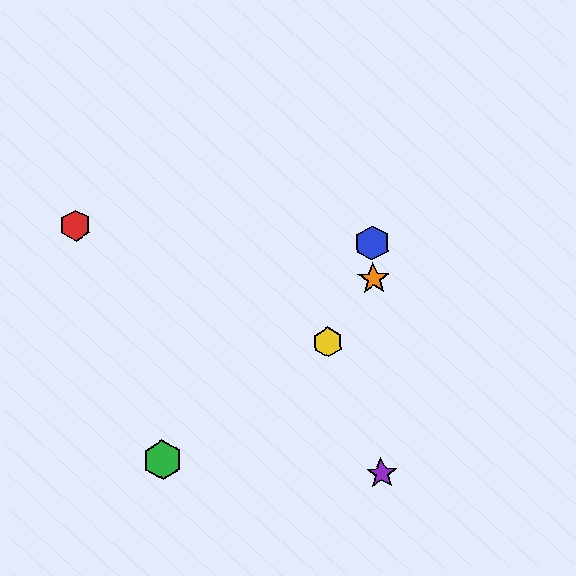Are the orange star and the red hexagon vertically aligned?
No, the orange star is at x≈374 and the red hexagon is at x≈75.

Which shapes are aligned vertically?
The blue hexagon, the purple star, the orange star are aligned vertically.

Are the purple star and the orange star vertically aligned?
Yes, both are at x≈382.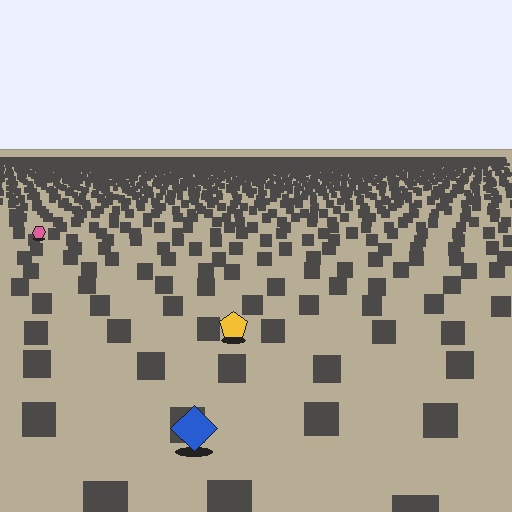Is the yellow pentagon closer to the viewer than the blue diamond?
No. The blue diamond is closer — you can tell from the texture gradient: the ground texture is coarser near it.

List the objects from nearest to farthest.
From nearest to farthest: the blue diamond, the yellow pentagon, the pink hexagon.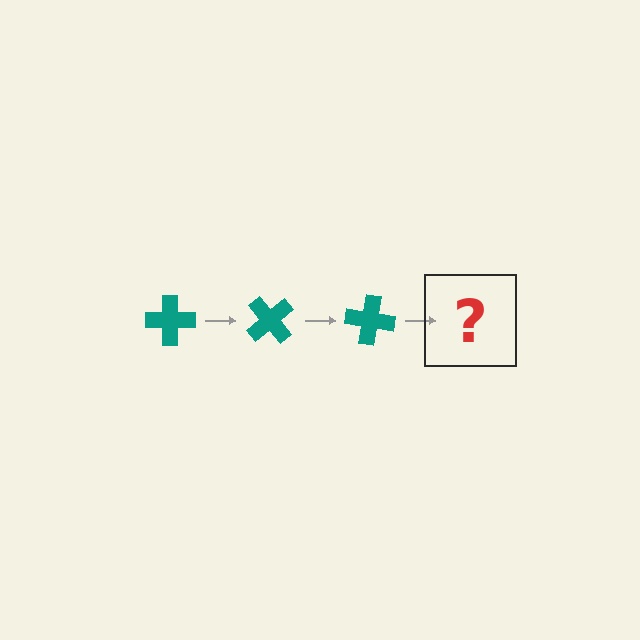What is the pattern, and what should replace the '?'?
The pattern is that the cross rotates 50 degrees each step. The '?' should be a teal cross rotated 150 degrees.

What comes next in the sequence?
The next element should be a teal cross rotated 150 degrees.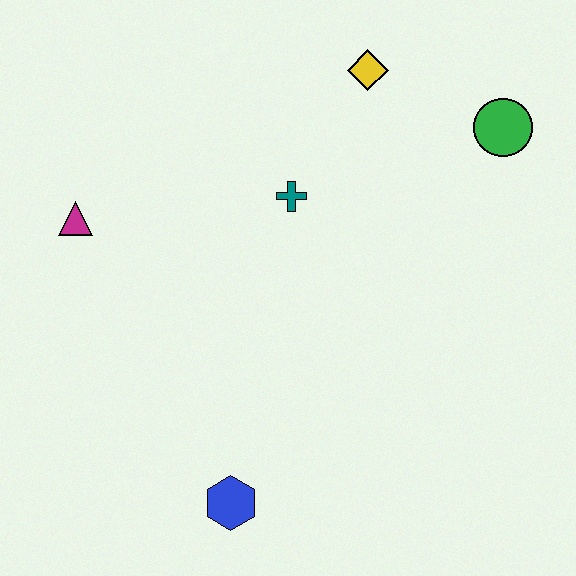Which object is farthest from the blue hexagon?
The green circle is farthest from the blue hexagon.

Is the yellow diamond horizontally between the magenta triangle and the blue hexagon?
No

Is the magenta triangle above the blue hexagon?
Yes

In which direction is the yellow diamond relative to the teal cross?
The yellow diamond is above the teal cross.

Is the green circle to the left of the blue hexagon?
No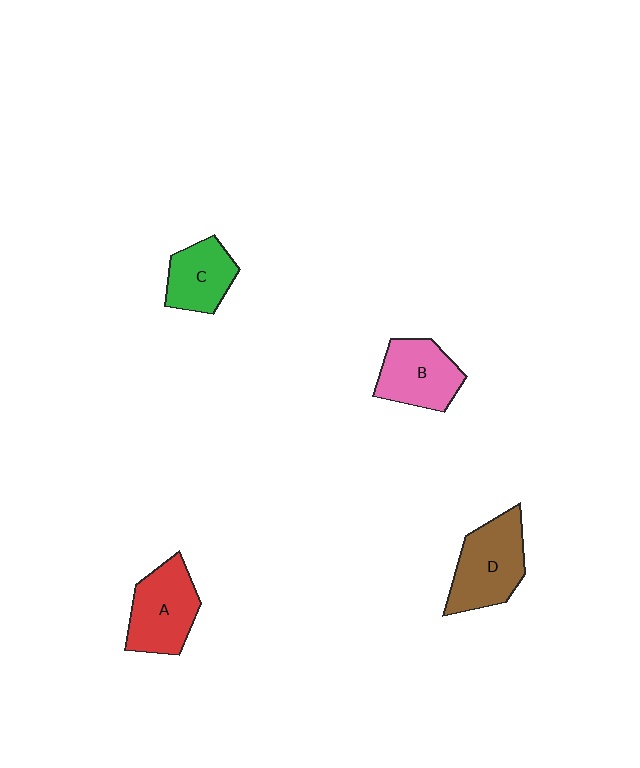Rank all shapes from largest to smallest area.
From largest to smallest: D (brown), A (red), B (pink), C (green).